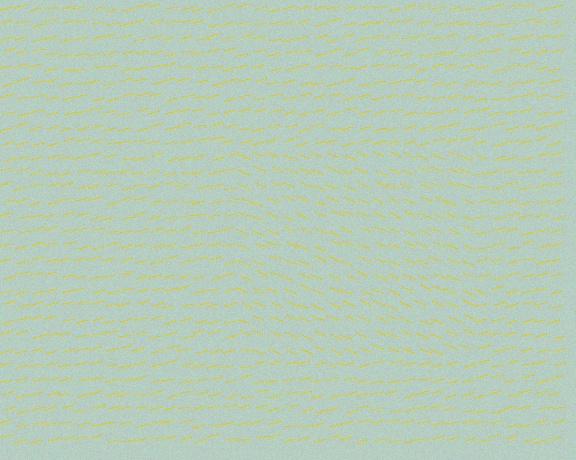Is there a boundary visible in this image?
Yes, there is a texture boundary formed by a change in line orientation.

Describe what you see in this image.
The image is filled with small yellow line segments. A rectangle region in the image has lines oriented differently from the surrounding lines, creating a visible texture boundary.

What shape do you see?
I see a rectangle.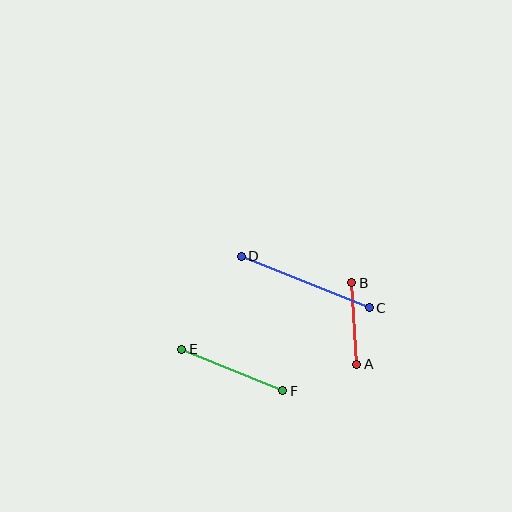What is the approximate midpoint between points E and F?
The midpoint is at approximately (232, 370) pixels.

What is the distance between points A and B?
The distance is approximately 82 pixels.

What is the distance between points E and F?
The distance is approximately 110 pixels.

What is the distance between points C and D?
The distance is approximately 138 pixels.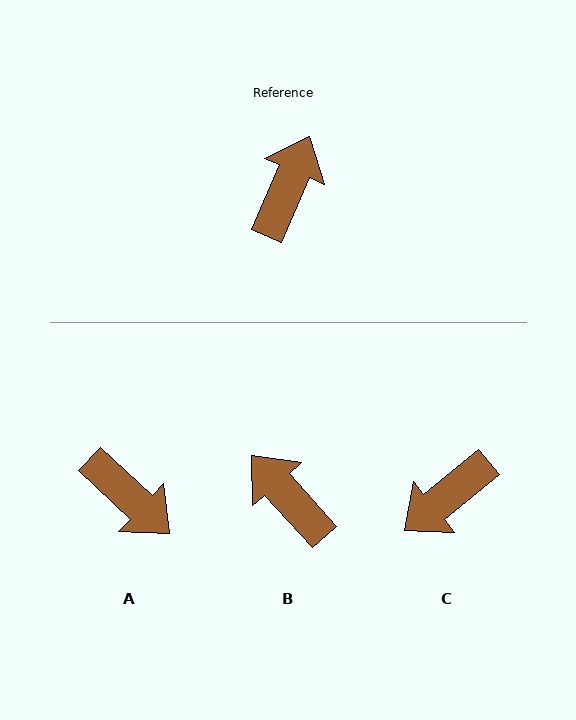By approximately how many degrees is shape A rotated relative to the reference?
Approximately 110 degrees clockwise.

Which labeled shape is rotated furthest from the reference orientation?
C, about 153 degrees away.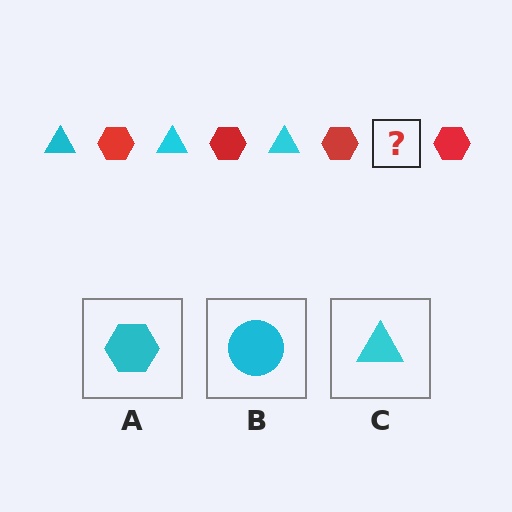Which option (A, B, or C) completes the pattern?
C.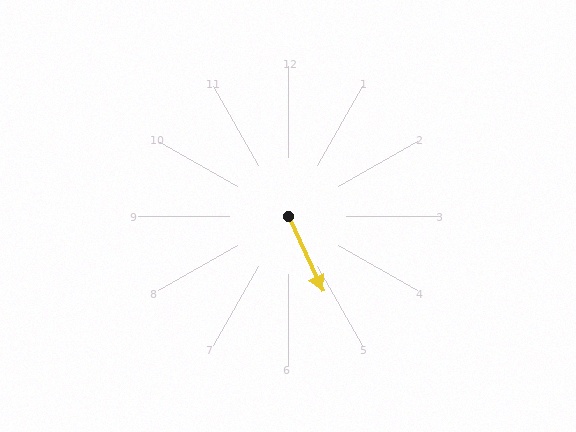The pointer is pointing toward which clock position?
Roughly 5 o'clock.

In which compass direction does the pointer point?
Southeast.